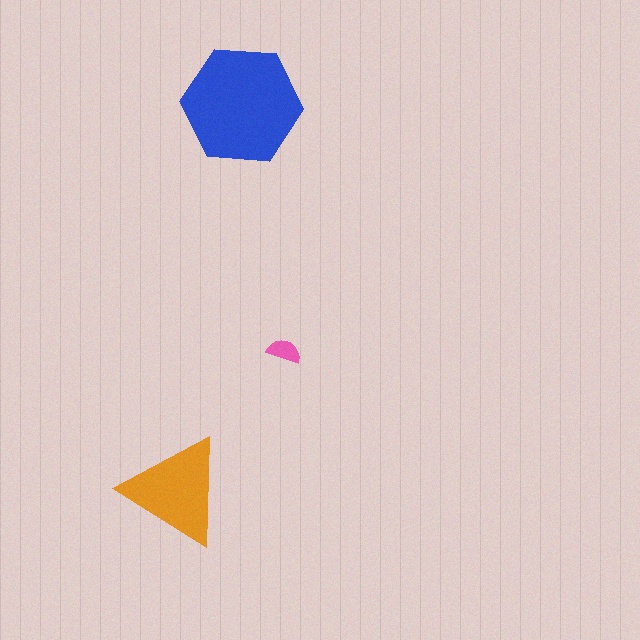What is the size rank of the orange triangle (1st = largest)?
2nd.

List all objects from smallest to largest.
The pink semicircle, the orange triangle, the blue hexagon.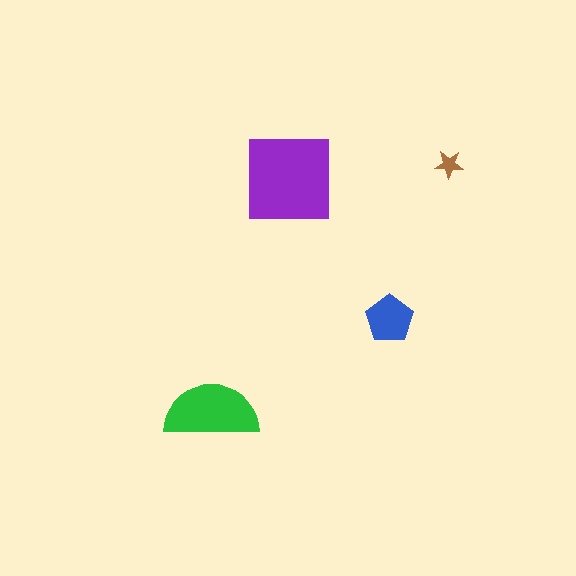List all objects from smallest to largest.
The brown star, the blue pentagon, the green semicircle, the purple square.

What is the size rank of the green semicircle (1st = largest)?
2nd.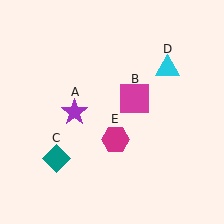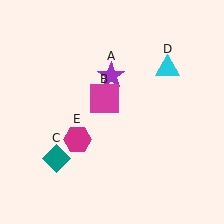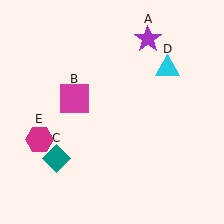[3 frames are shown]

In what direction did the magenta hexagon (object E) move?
The magenta hexagon (object E) moved left.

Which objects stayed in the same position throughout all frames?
Teal diamond (object C) and cyan triangle (object D) remained stationary.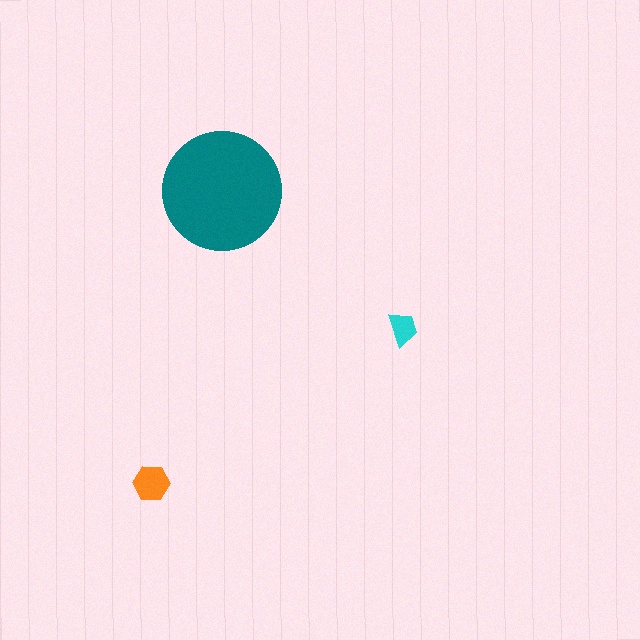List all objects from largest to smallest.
The teal circle, the orange hexagon, the cyan trapezoid.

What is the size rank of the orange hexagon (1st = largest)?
2nd.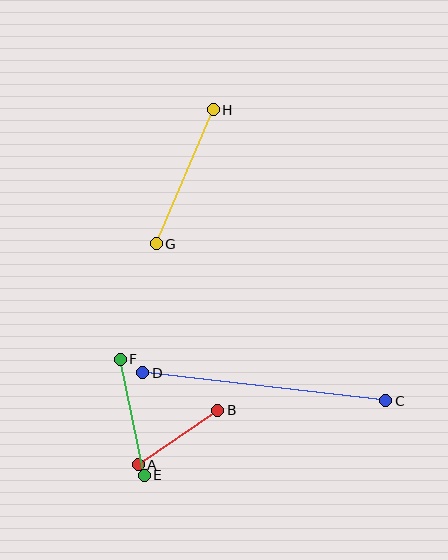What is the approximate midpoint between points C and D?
The midpoint is at approximately (264, 387) pixels.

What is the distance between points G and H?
The distance is approximately 146 pixels.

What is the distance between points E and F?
The distance is approximately 118 pixels.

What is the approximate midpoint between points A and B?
The midpoint is at approximately (178, 437) pixels.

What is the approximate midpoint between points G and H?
The midpoint is at approximately (185, 177) pixels.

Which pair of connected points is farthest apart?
Points C and D are farthest apart.